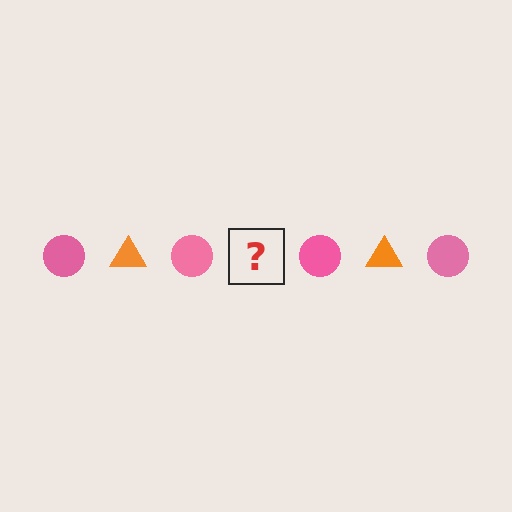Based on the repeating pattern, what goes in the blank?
The blank should be an orange triangle.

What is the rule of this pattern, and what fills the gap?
The rule is that the pattern alternates between pink circle and orange triangle. The gap should be filled with an orange triangle.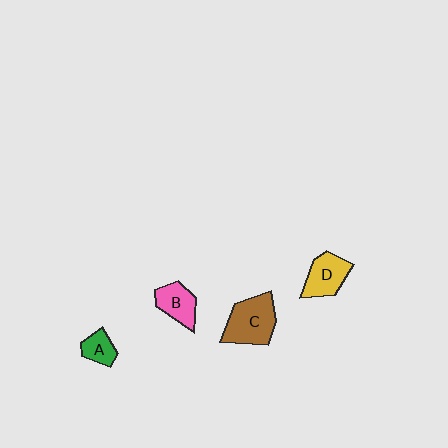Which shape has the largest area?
Shape C (brown).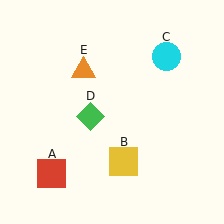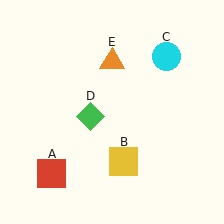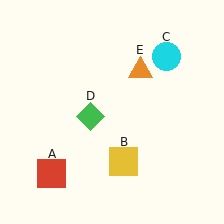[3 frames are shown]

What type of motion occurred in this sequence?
The orange triangle (object E) rotated clockwise around the center of the scene.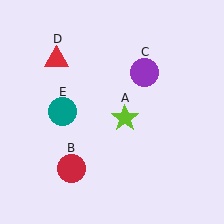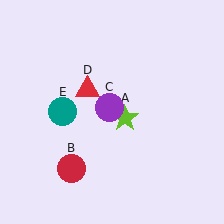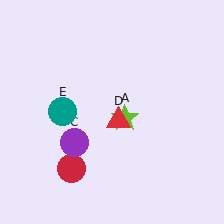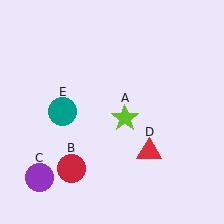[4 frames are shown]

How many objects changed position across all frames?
2 objects changed position: purple circle (object C), red triangle (object D).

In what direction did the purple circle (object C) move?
The purple circle (object C) moved down and to the left.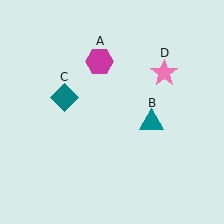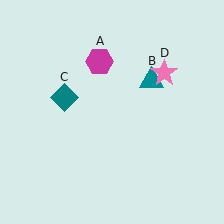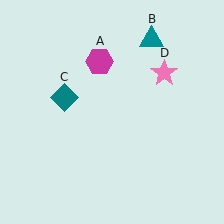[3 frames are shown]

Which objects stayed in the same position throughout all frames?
Magenta hexagon (object A) and teal diamond (object C) and pink star (object D) remained stationary.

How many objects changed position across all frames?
1 object changed position: teal triangle (object B).